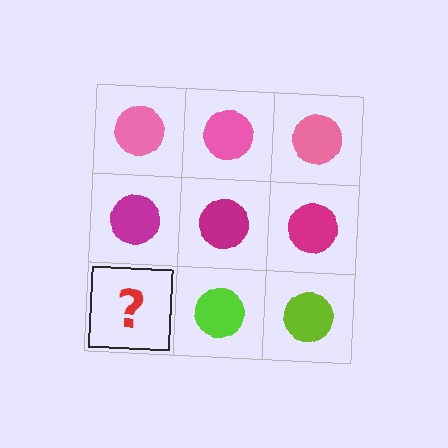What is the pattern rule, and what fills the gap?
The rule is that each row has a consistent color. The gap should be filled with a lime circle.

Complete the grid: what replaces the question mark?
The question mark should be replaced with a lime circle.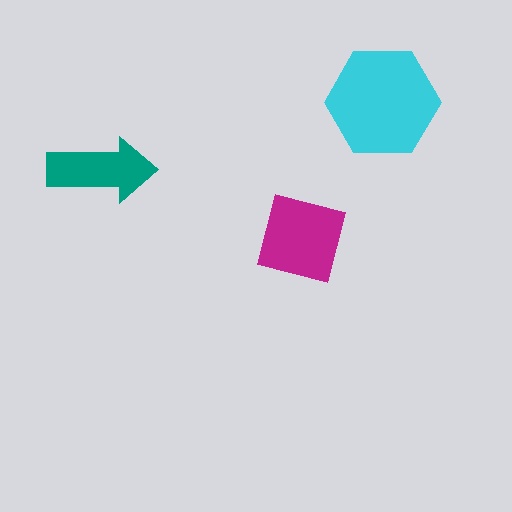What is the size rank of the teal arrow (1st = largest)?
3rd.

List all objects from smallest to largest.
The teal arrow, the magenta square, the cyan hexagon.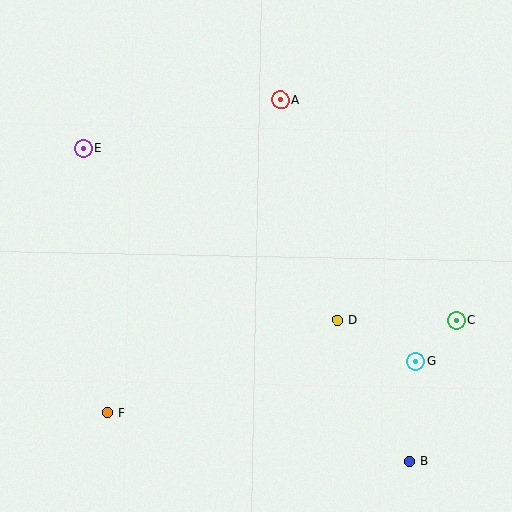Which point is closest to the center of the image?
Point D at (337, 320) is closest to the center.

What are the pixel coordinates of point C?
Point C is at (456, 320).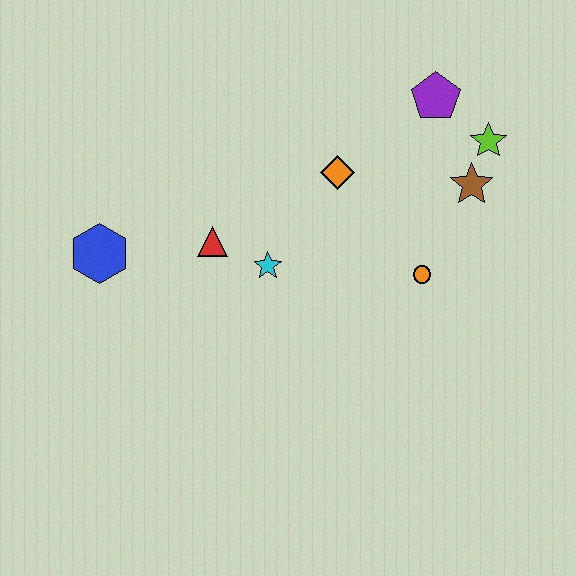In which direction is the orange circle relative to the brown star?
The orange circle is below the brown star.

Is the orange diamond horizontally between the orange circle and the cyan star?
Yes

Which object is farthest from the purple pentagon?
The blue hexagon is farthest from the purple pentagon.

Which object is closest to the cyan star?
The red triangle is closest to the cyan star.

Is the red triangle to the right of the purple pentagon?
No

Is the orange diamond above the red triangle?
Yes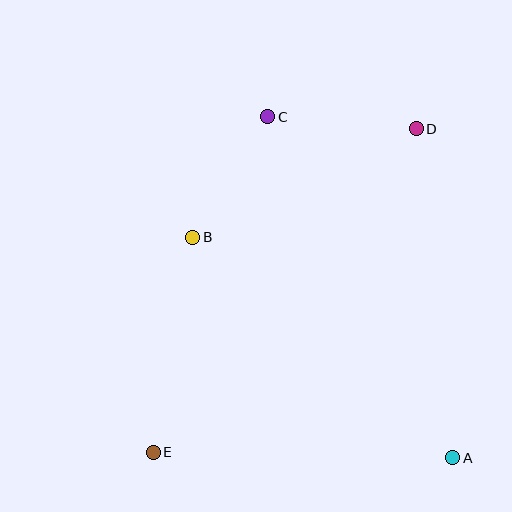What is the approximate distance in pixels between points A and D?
The distance between A and D is approximately 331 pixels.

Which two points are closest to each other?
Points B and C are closest to each other.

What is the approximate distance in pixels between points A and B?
The distance between A and B is approximately 341 pixels.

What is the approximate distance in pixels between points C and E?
The distance between C and E is approximately 355 pixels.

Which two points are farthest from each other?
Points D and E are farthest from each other.